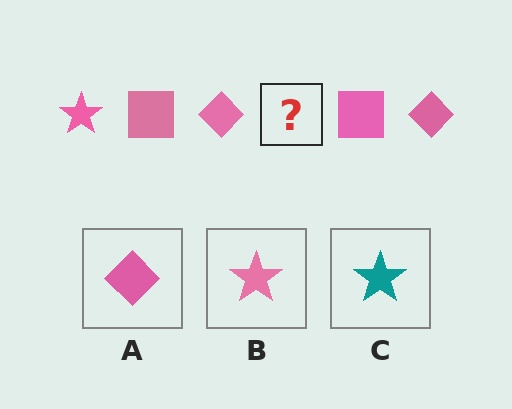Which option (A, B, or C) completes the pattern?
B.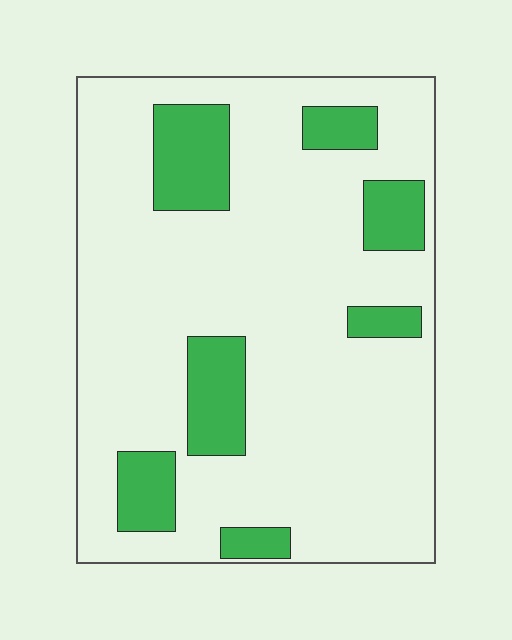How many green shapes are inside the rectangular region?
7.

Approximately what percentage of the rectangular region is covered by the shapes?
Approximately 20%.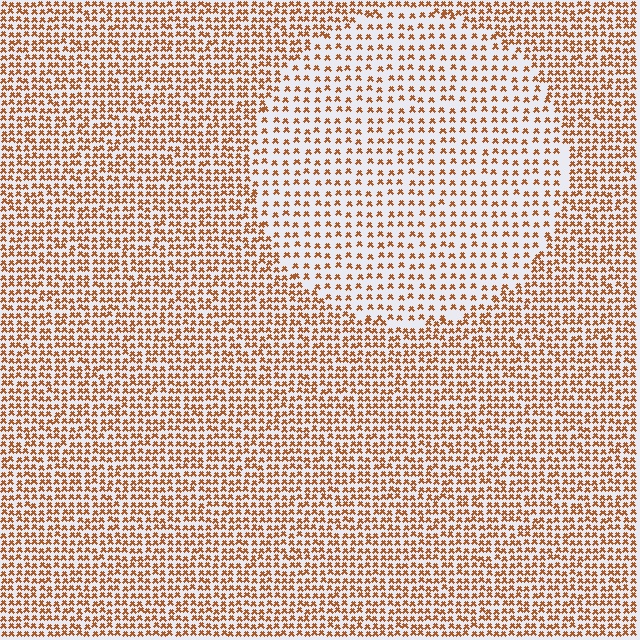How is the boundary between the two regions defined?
The boundary is defined by a change in element density (approximately 1.9x ratio). All elements are the same color, size, and shape.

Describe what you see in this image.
The image contains small brown elements arranged at two different densities. A circle-shaped region is visible where the elements are less densely packed than the surrounding area.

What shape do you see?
I see a circle.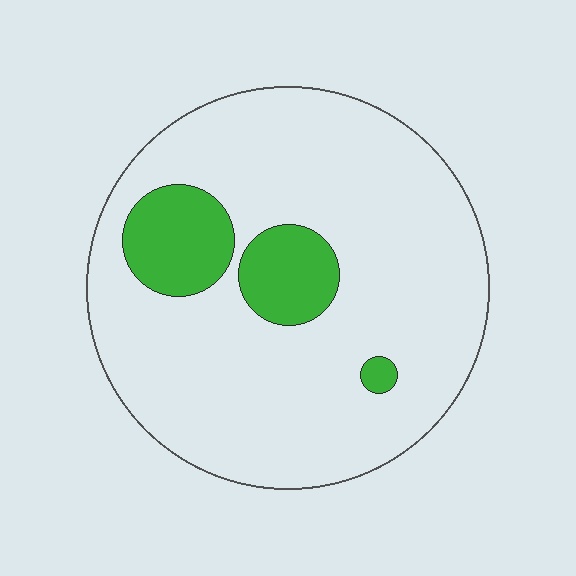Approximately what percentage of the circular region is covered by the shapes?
Approximately 15%.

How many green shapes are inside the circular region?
3.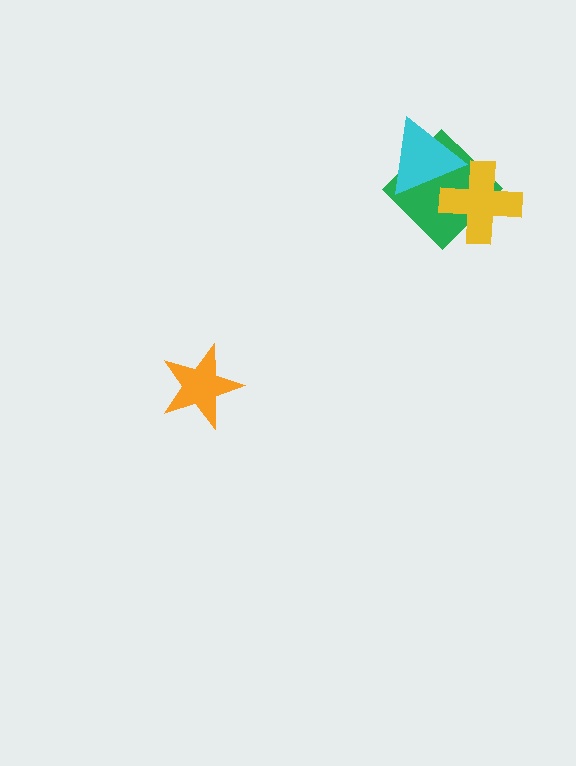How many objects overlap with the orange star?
0 objects overlap with the orange star.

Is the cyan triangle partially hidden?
Yes, it is partially covered by another shape.